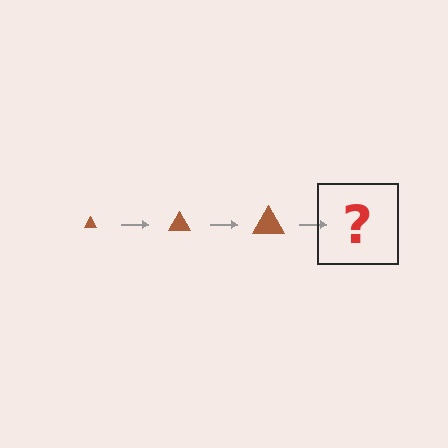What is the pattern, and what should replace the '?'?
The pattern is that the triangle gets progressively larger each step. The '?' should be a brown triangle, larger than the previous one.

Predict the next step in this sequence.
The next step is a brown triangle, larger than the previous one.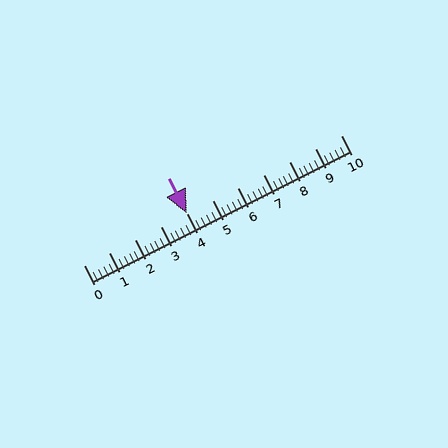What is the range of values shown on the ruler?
The ruler shows values from 0 to 10.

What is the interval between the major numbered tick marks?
The major tick marks are spaced 1 units apart.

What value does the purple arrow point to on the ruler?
The purple arrow points to approximately 4.0.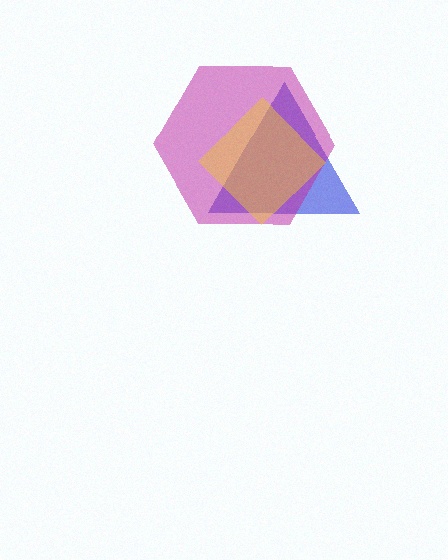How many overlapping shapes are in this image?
There are 3 overlapping shapes in the image.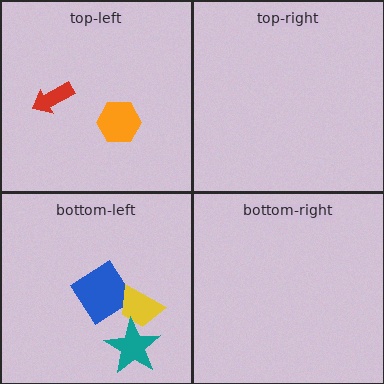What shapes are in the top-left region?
The orange hexagon, the red arrow.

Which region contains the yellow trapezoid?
The bottom-left region.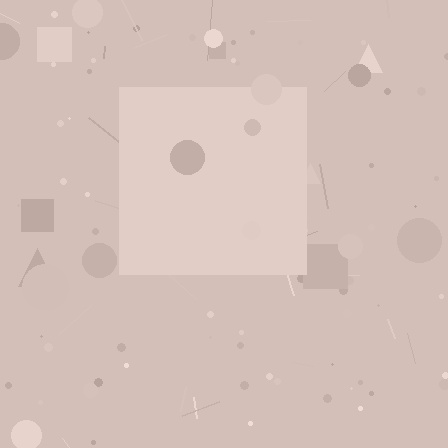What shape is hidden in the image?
A square is hidden in the image.